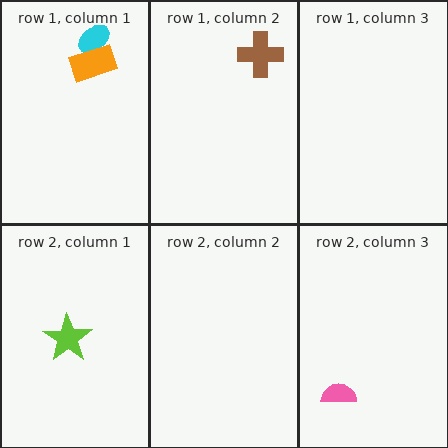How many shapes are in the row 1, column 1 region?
2.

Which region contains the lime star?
The row 2, column 1 region.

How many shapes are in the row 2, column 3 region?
1.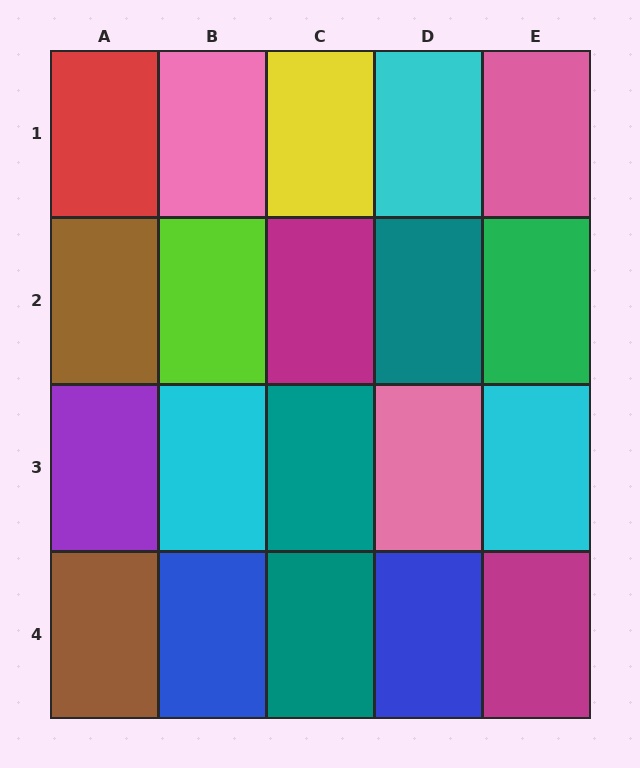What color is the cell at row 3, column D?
Pink.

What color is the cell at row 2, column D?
Teal.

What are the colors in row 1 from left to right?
Red, pink, yellow, cyan, pink.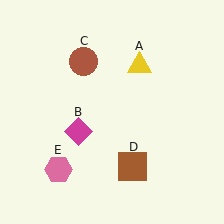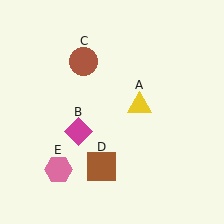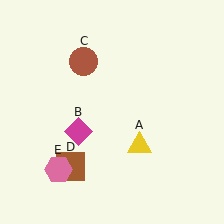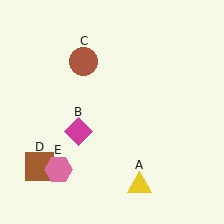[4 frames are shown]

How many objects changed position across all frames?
2 objects changed position: yellow triangle (object A), brown square (object D).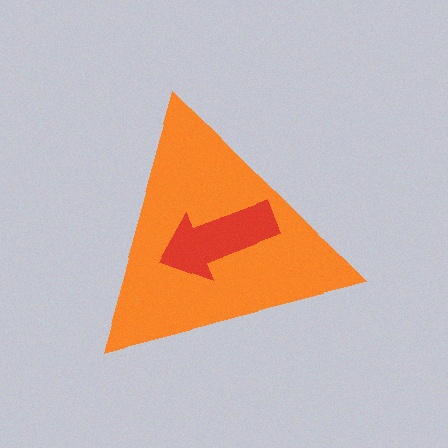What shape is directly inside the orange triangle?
The red arrow.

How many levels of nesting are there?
2.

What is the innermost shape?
The red arrow.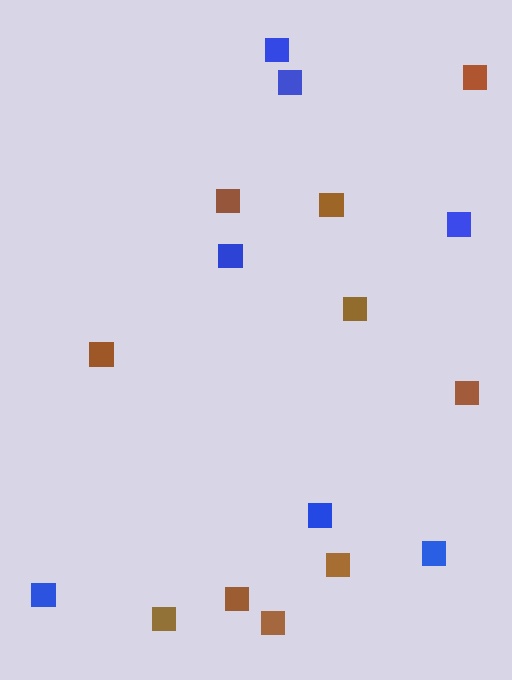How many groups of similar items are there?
There are 2 groups: one group of blue squares (7) and one group of brown squares (10).